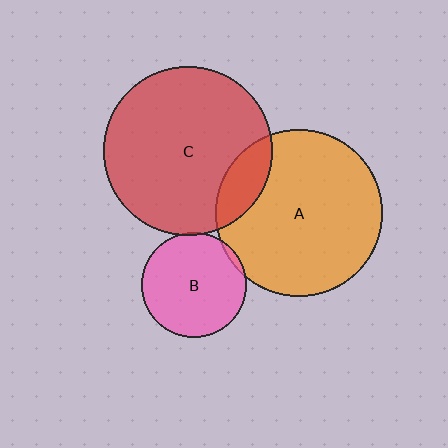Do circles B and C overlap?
Yes.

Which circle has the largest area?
Circle C (red).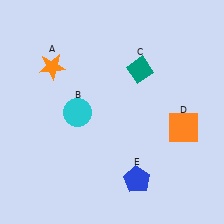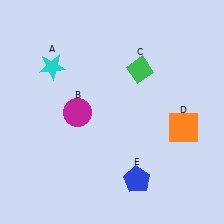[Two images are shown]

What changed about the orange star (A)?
In Image 1, A is orange. In Image 2, it changed to cyan.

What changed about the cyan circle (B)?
In Image 1, B is cyan. In Image 2, it changed to magenta.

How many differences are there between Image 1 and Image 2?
There are 3 differences between the two images.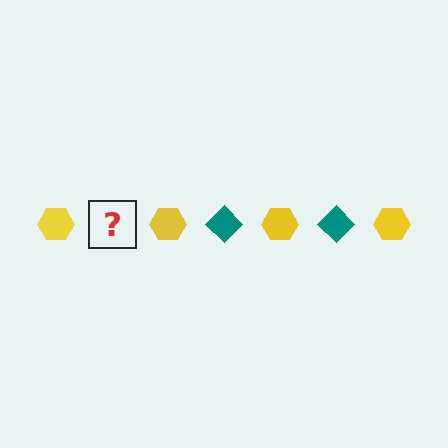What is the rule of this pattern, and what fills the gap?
The rule is that the pattern alternates between yellow hexagon and teal diamond. The gap should be filled with a teal diamond.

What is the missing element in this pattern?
The missing element is a teal diamond.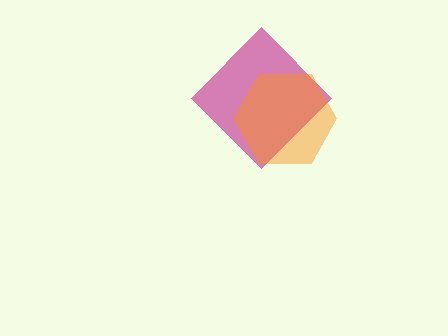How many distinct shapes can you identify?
There are 2 distinct shapes: a magenta diamond, an orange hexagon.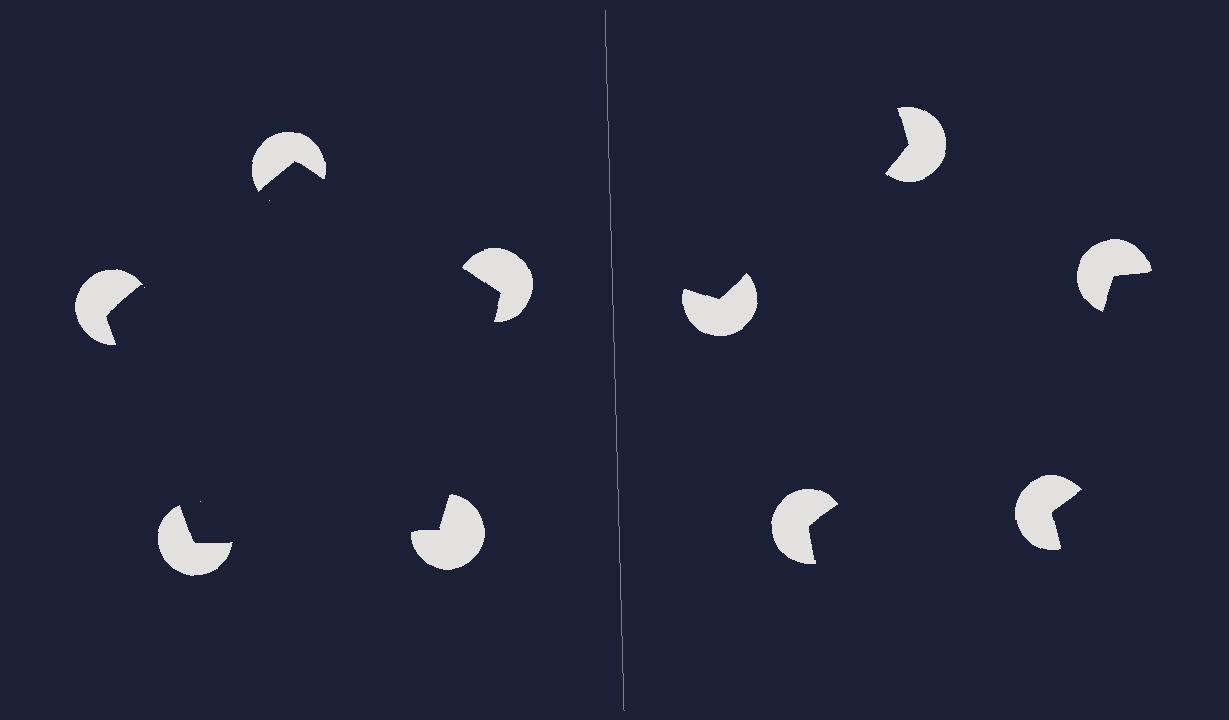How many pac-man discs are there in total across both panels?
10 — 5 on each side.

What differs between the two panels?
The pac-man discs are positioned identically on both sides; only the wedge orientations differ. On the left they align to a pentagon; on the right they are misaligned.